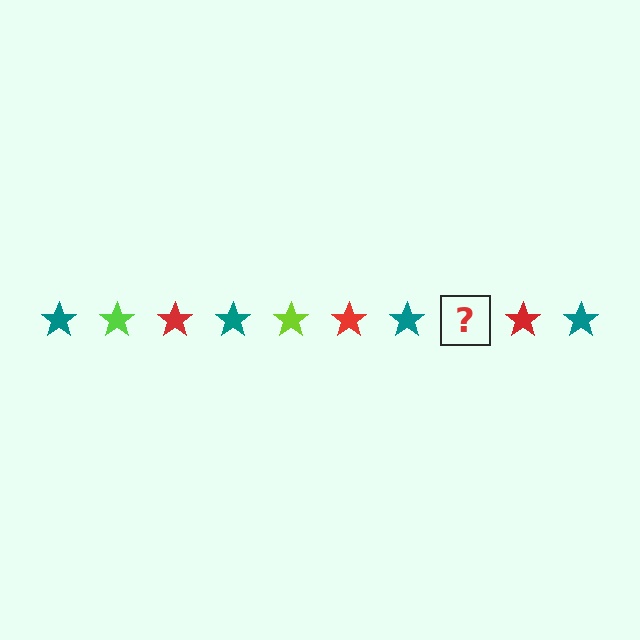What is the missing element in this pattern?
The missing element is a lime star.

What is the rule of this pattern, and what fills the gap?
The rule is that the pattern cycles through teal, lime, red stars. The gap should be filled with a lime star.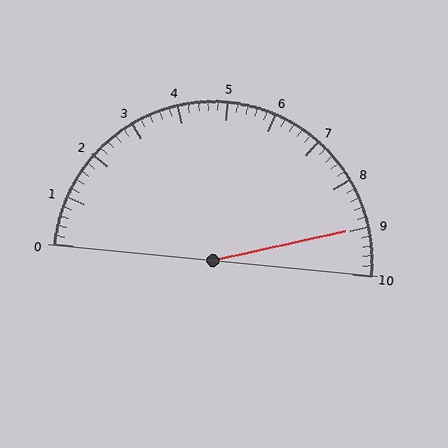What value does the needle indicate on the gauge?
The needle indicates approximately 9.0.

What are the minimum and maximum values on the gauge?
The gauge ranges from 0 to 10.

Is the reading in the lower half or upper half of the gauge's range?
The reading is in the upper half of the range (0 to 10).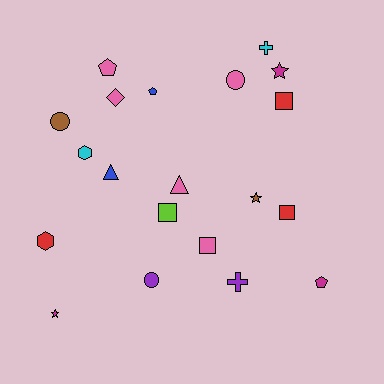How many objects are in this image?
There are 20 objects.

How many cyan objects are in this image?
There are 2 cyan objects.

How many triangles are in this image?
There are 2 triangles.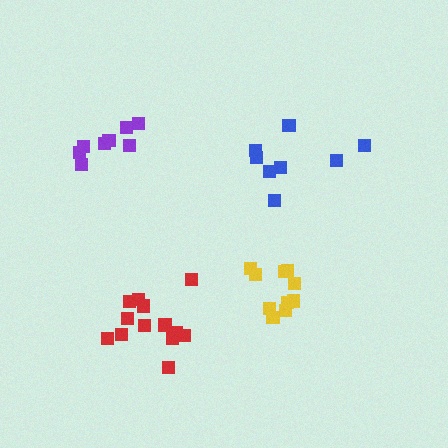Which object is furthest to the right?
The blue cluster is rightmost.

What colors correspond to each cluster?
The clusters are colored: yellow, blue, red, purple.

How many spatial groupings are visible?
There are 4 spatial groupings.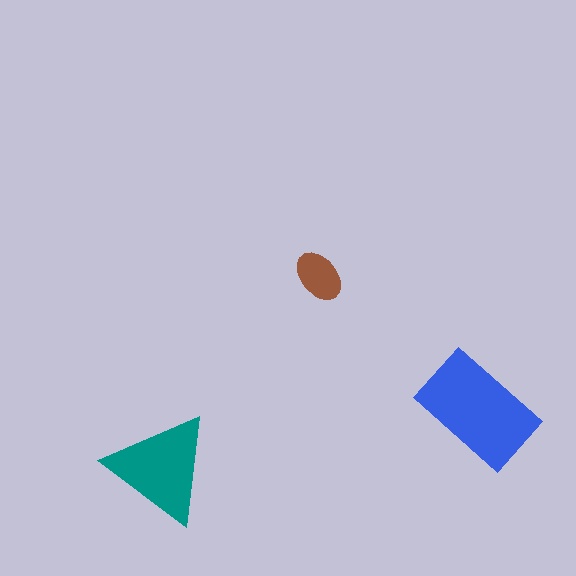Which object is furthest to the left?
The teal triangle is leftmost.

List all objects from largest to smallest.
The blue rectangle, the teal triangle, the brown ellipse.